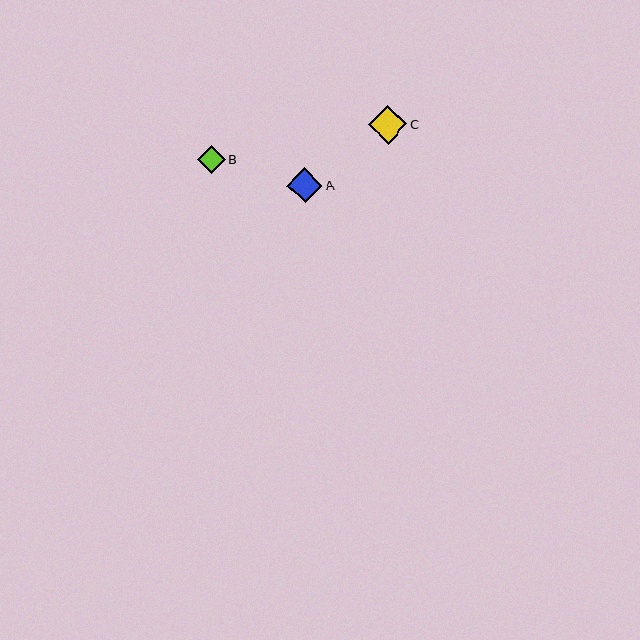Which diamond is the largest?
Diamond C is the largest with a size of approximately 38 pixels.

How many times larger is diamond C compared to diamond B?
Diamond C is approximately 1.4 times the size of diamond B.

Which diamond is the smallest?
Diamond B is the smallest with a size of approximately 28 pixels.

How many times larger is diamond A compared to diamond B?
Diamond A is approximately 1.3 times the size of diamond B.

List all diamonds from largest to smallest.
From largest to smallest: C, A, B.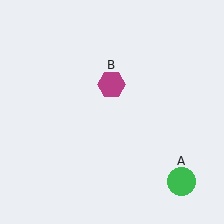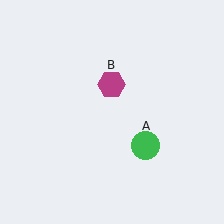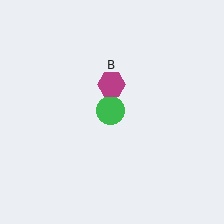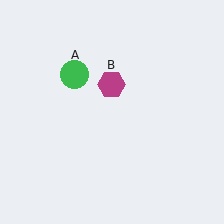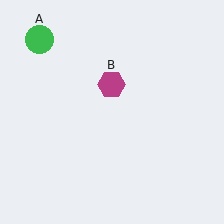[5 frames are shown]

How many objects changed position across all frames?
1 object changed position: green circle (object A).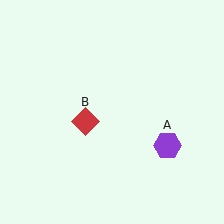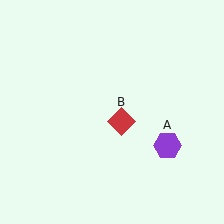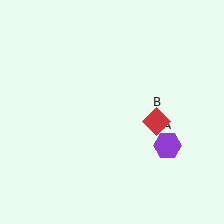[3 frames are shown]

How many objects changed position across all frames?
1 object changed position: red diamond (object B).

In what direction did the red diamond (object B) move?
The red diamond (object B) moved right.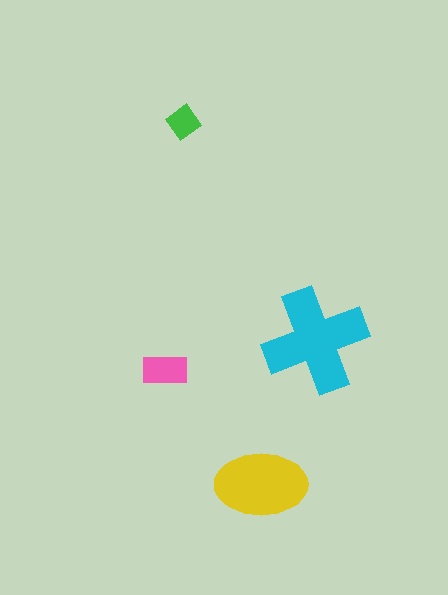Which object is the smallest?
The green diamond.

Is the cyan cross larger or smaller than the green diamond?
Larger.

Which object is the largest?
The cyan cross.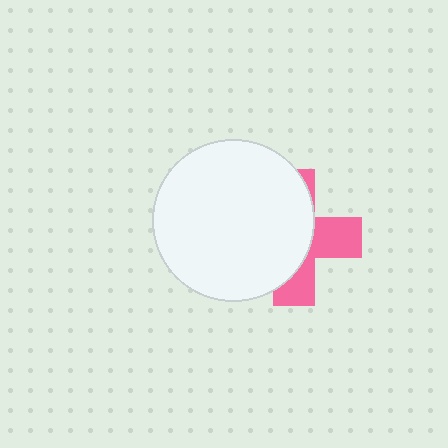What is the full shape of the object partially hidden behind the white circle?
The partially hidden object is a pink cross.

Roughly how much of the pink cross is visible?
A small part of it is visible (roughly 38%).